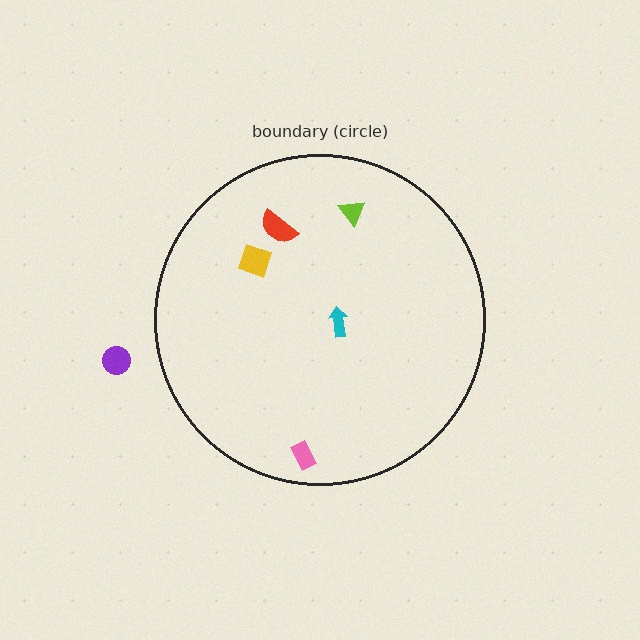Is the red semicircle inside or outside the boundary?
Inside.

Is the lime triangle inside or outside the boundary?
Inside.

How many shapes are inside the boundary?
5 inside, 1 outside.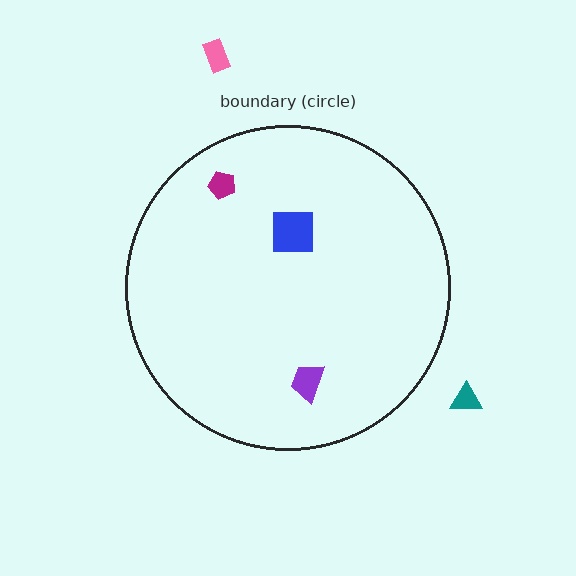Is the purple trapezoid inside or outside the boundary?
Inside.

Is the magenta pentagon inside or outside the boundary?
Inside.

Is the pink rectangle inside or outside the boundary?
Outside.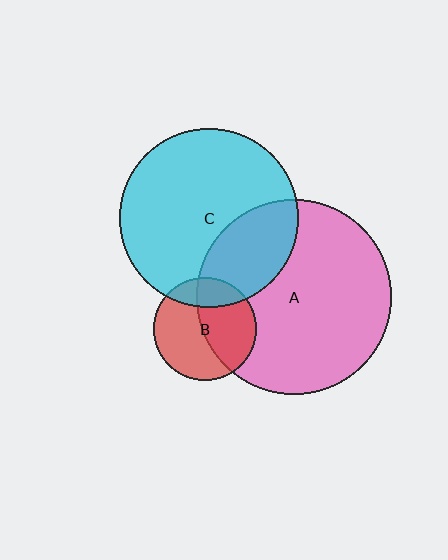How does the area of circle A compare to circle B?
Approximately 3.6 times.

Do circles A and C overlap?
Yes.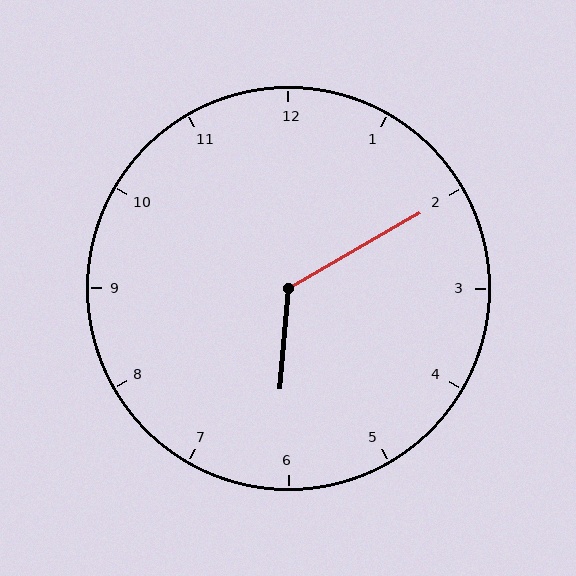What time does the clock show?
6:10.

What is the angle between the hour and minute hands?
Approximately 125 degrees.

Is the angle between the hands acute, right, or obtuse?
It is obtuse.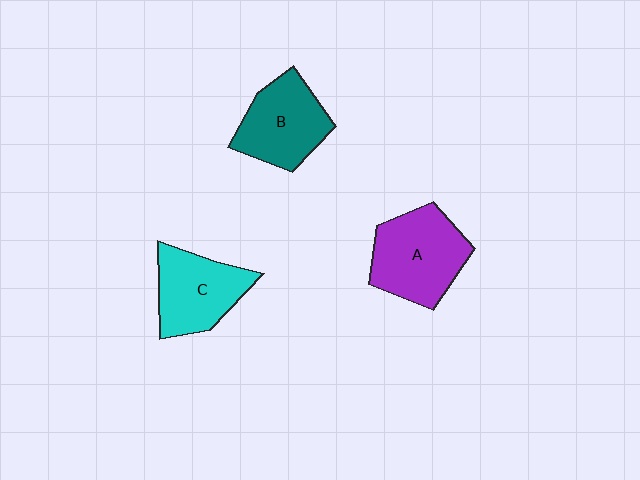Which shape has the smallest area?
Shape C (cyan).